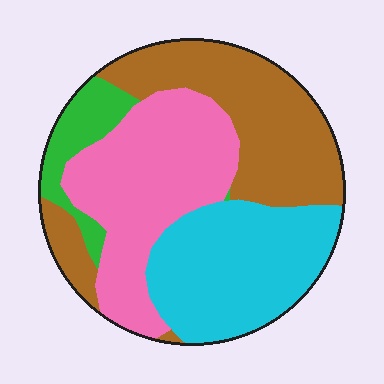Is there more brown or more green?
Brown.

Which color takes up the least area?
Green, at roughly 10%.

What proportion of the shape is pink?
Pink takes up between a sixth and a third of the shape.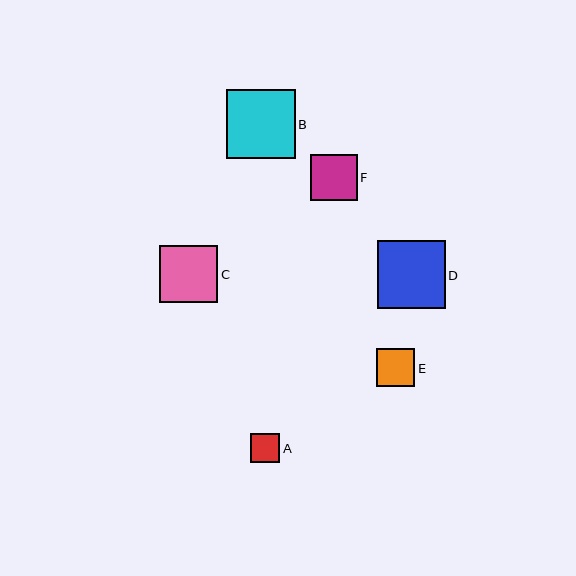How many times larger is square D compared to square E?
Square D is approximately 1.8 times the size of square E.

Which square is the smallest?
Square A is the smallest with a size of approximately 29 pixels.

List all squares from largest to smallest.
From largest to smallest: B, D, C, F, E, A.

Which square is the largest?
Square B is the largest with a size of approximately 69 pixels.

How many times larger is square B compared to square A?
Square B is approximately 2.4 times the size of square A.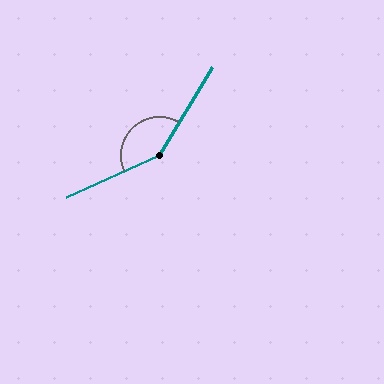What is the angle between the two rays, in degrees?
Approximately 145 degrees.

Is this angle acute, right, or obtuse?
It is obtuse.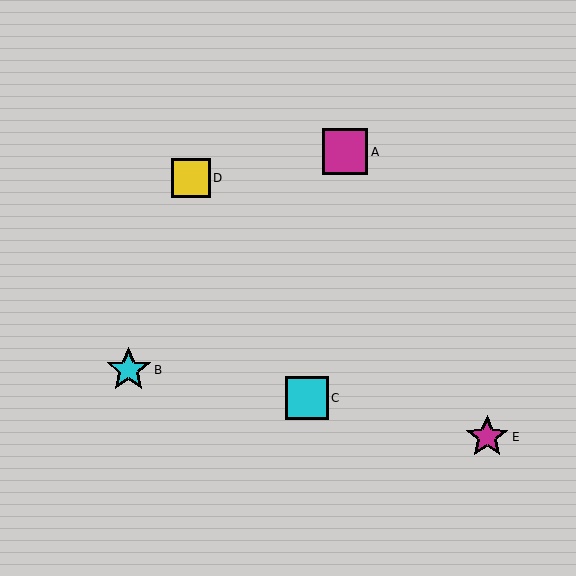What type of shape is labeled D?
Shape D is a yellow square.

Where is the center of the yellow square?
The center of the yellow square is at (191, 178).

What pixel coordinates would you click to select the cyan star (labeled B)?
Click at (129, 370) to select the cyan star B.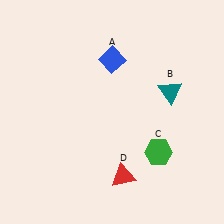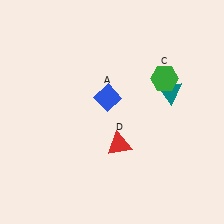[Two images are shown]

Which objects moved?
The objects that moved are: the blue diamond (A), the green hexagon (C), the red triangle (D).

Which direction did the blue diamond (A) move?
The blue diamond (A) moved down.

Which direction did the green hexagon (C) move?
The green hexagon (C) moved up.